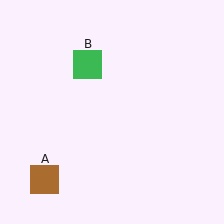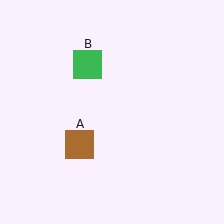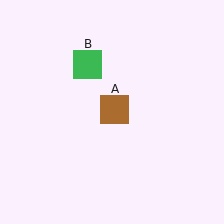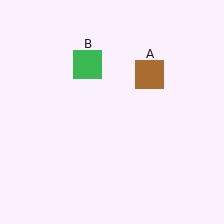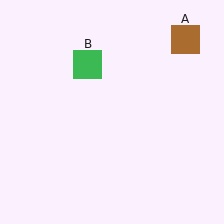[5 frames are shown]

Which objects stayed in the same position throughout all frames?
Green square (object B) remained stationary.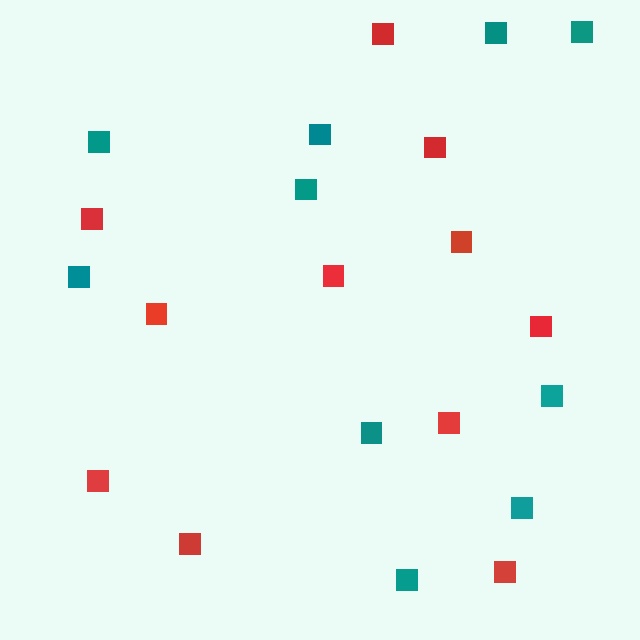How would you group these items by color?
There are 2 groups: one group of teal squares (10) and one group of red squares (11).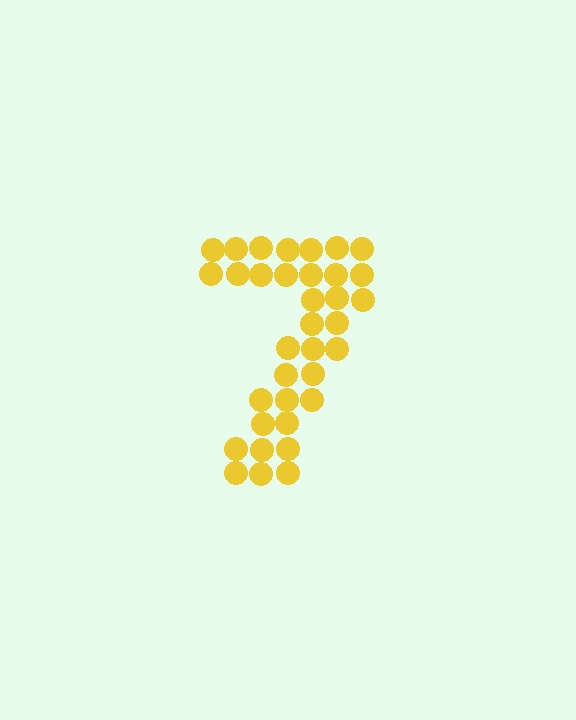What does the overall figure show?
The overall figure shows the digit 7.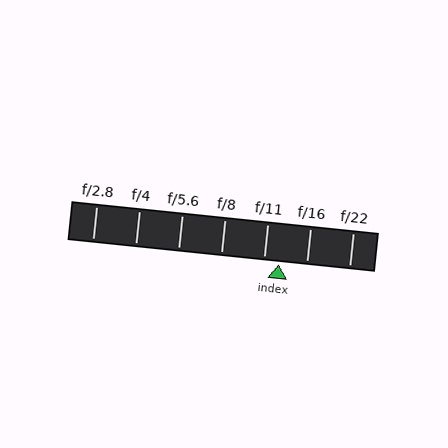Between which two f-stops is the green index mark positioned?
The index mark is between f/11 and f/16.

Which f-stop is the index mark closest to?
The index mark is closest to f/11.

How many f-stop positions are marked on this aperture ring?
There are 7 f-stop positions marked.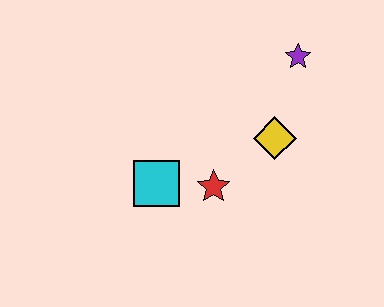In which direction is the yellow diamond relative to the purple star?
The yellow diamond is below the purple star.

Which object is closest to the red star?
The cyan square is closest to the red star.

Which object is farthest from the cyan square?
The purple star is farthest from the cyan square.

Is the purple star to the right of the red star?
Yes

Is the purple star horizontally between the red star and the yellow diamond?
No